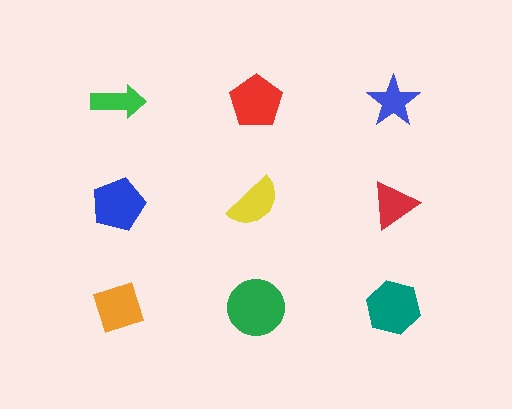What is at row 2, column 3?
A red triangle.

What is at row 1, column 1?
A green arrow.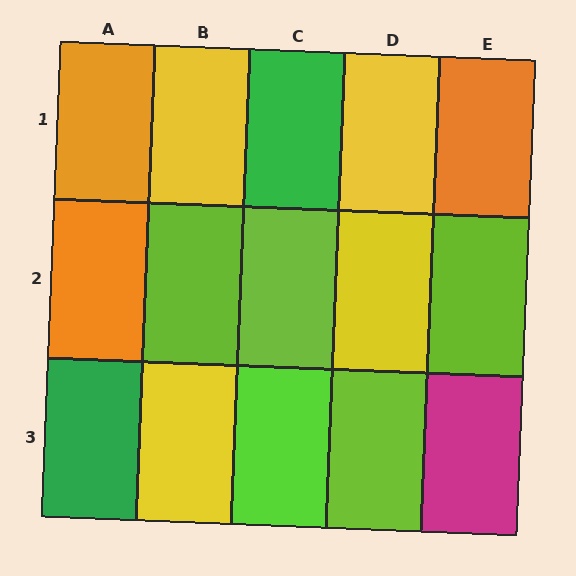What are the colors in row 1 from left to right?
Orange, yellow, green, yellow, orange.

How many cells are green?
2 cells are green.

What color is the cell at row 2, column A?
Orange.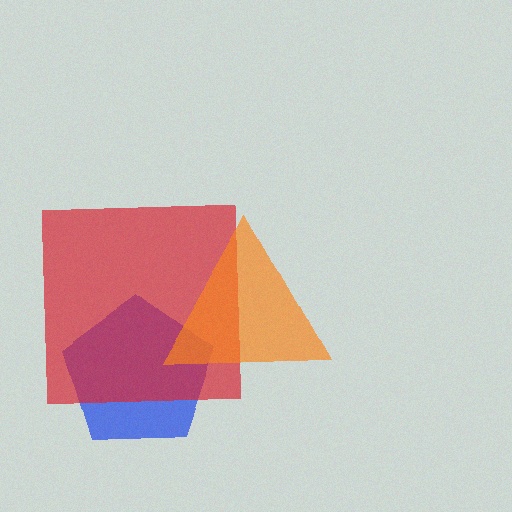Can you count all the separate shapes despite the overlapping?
Yes, there are 3 separate shapes.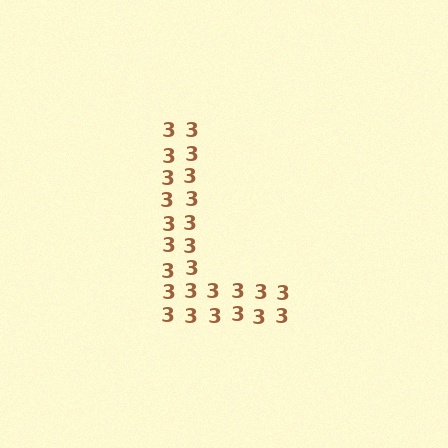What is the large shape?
The large shape is the letter L.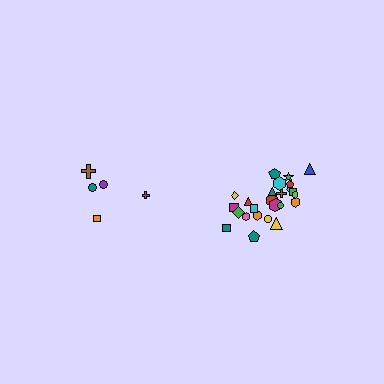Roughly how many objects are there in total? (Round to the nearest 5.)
Roughly 30 objects in total.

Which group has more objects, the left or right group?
The right group.